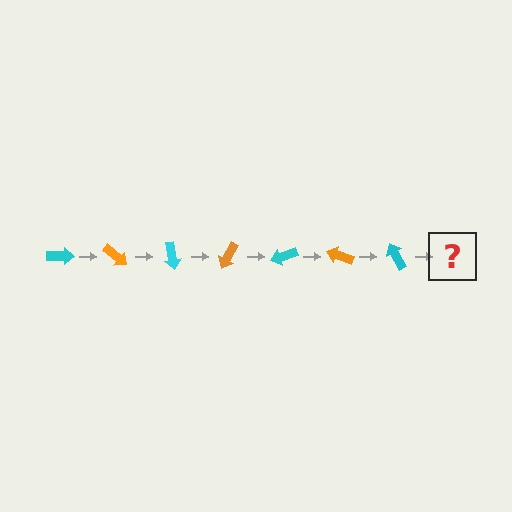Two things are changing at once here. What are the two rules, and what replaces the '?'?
The two rules are that it rotates 40 degrees each step and the color cycles through cyan and orange. The '?' should be an orange arrow, rotated 280 degrees from the start.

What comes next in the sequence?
The next element should be an orange arrow, rotated 280 degrees from the start.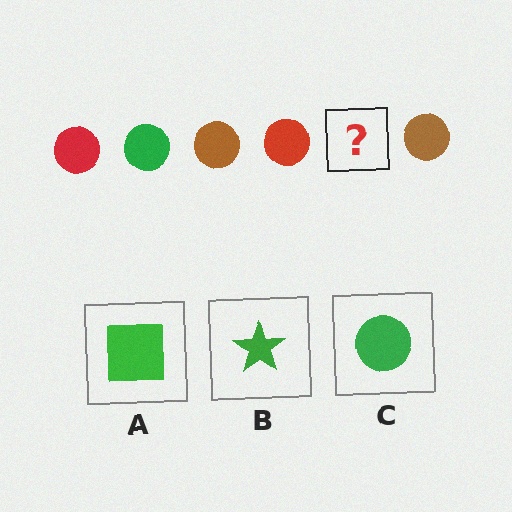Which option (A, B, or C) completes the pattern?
C.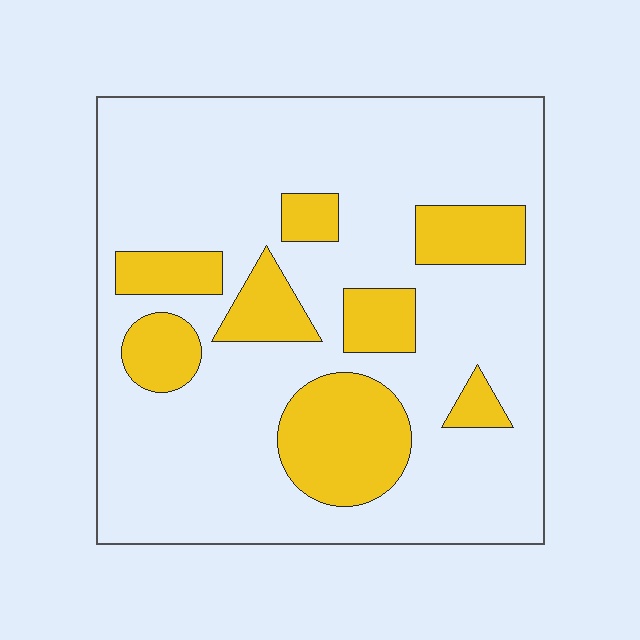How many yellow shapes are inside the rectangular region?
8.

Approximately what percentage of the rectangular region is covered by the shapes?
Approximately 25%.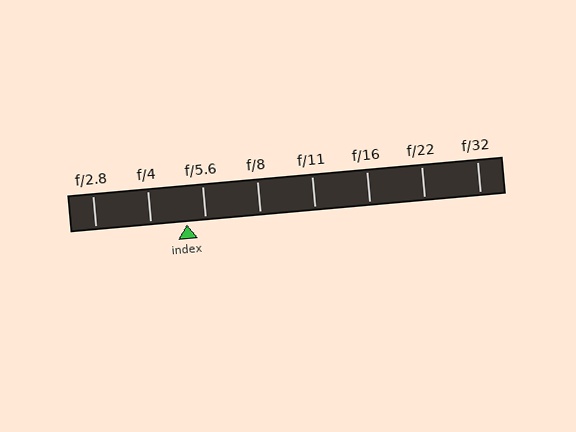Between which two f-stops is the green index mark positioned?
The index mark is between f/4 and f/5.6.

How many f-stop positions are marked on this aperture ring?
There are 8 f-stop positions marked.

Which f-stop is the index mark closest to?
The index mark is closest to f/5.6.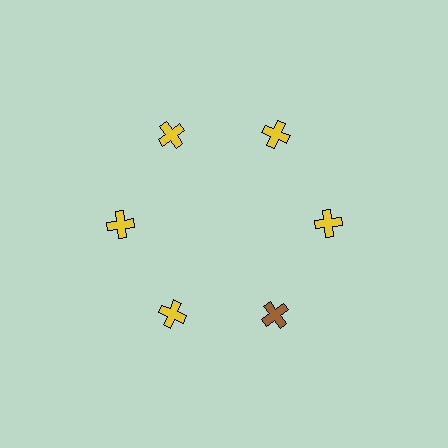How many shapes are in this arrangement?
There are 6 shapes arranged in a ring pattern.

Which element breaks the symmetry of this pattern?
The brown cross at roughly the 5 o'clock position breaks the symmetry. All other shapes are yellow crosses.